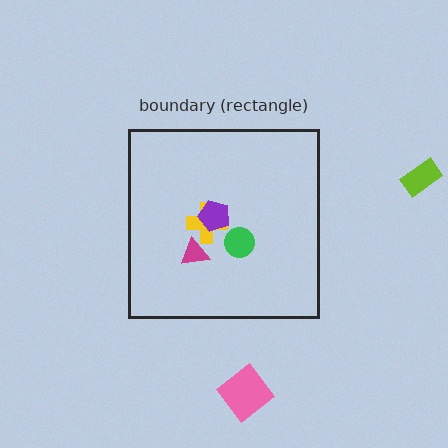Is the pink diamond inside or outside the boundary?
Outside.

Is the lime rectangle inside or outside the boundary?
Outside.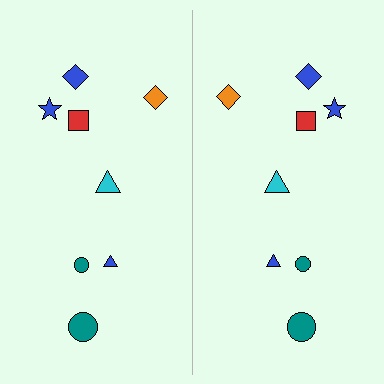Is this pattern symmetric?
Yes, this pattern has bilateral (reflection) symmetry.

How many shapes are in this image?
There are 16 shapes in this image.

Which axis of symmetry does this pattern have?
The pattern has a vertical axis of symmetry running through the center of the image.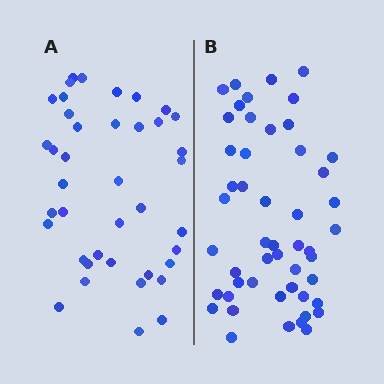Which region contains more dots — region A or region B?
Region B (the right region) has more dots.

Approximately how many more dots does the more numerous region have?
Region B has roughly 10 or so more dots than region A.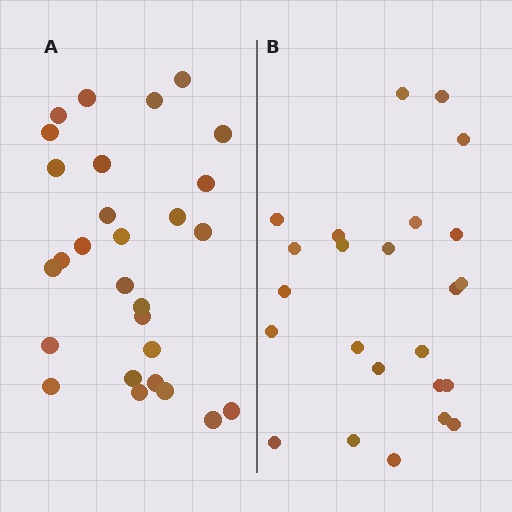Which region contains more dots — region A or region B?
Region A (the left region) has more dots.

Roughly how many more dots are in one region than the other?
Region A has about 4 more dots than region B.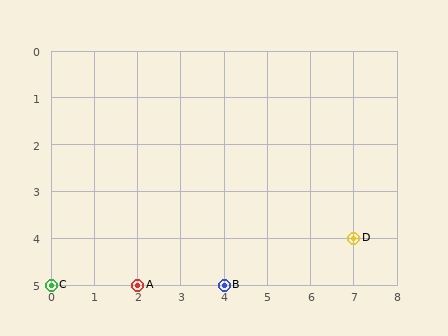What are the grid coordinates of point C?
Point C is at grid coordinates (0, 5).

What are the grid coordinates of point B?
Point B is at grid coordinates (4, 5).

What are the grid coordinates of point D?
Point D is at grid coordinates (7, 4).